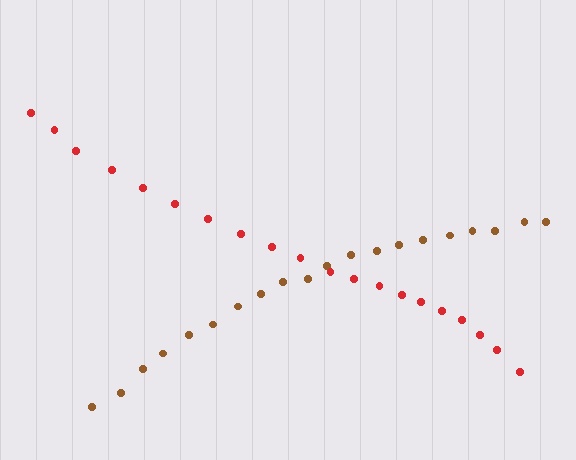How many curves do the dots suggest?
There are 2 distinct paths.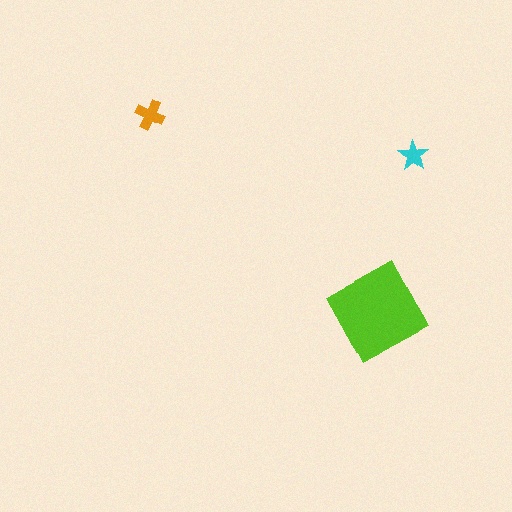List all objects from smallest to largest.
The cyan star, the orange cross, the lime diamond.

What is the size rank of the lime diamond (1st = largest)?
1st.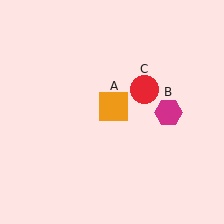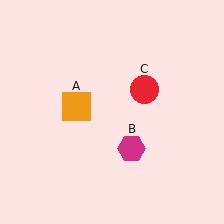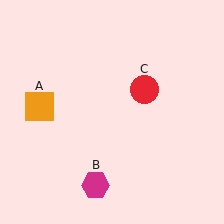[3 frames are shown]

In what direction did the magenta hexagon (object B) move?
The magenta hexagon (object B) moved down and to the left.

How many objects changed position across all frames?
2 objects changed position: orange square (object A), magenta hexagon (object B).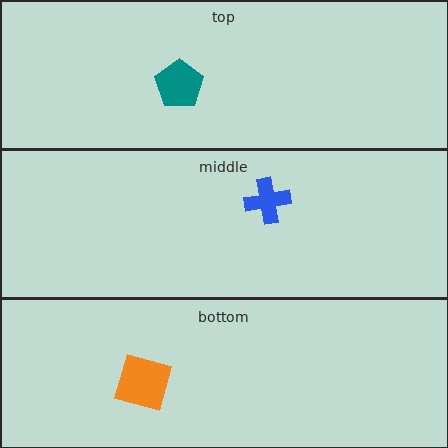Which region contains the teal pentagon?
The top region.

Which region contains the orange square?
The bottom region.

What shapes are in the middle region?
The blue cross.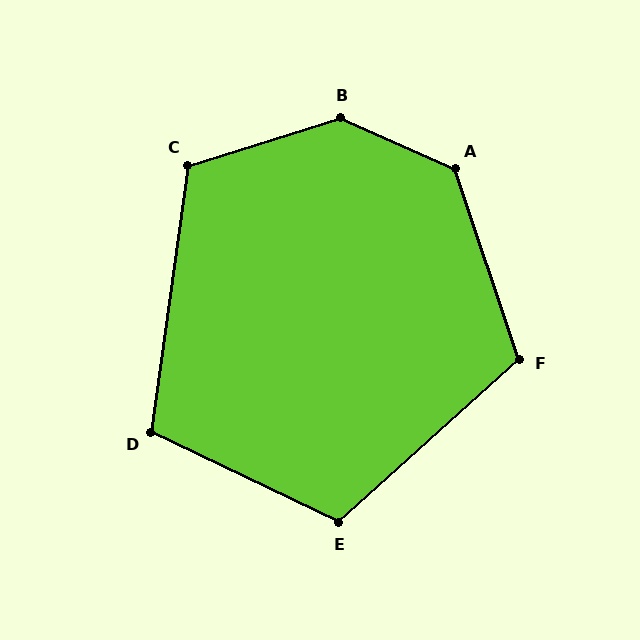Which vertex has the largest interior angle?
B, at approximately 139 degrees.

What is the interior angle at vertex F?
Approximately 114 degrees (obtuse).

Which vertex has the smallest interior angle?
D, at approximately 108 degrees.